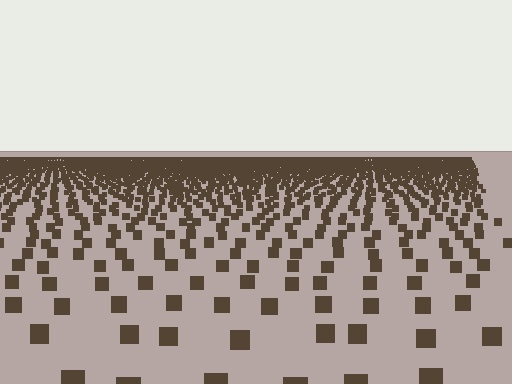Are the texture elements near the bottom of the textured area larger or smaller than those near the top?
Larger. Near the bottom, elements are closer to the viewer and appear at a bigger on-screen size.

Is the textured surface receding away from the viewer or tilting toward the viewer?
The surface is receding away from the viewer. Texture elements get smaller and denser toward the top.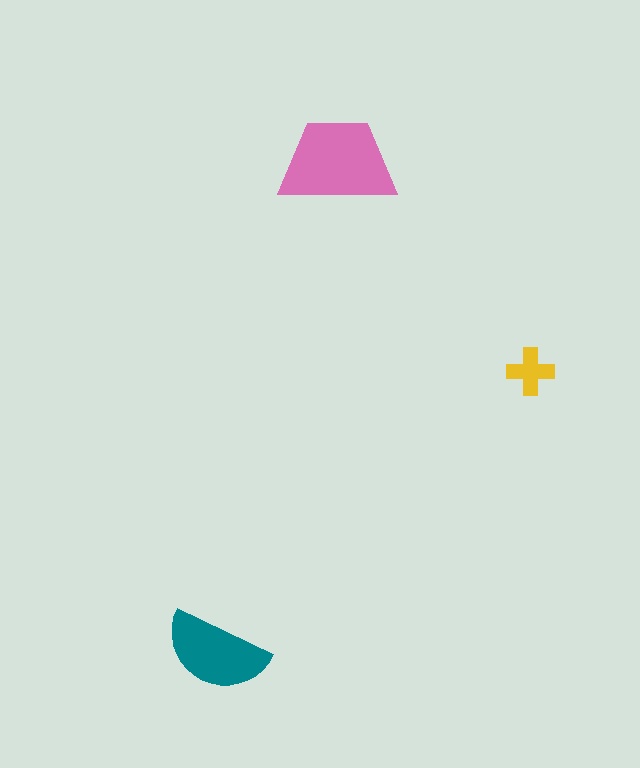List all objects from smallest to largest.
The yellow cross, the teal semicircle, the pink trapezoid.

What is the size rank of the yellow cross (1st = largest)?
3rd.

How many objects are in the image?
There are 3 objects in the image.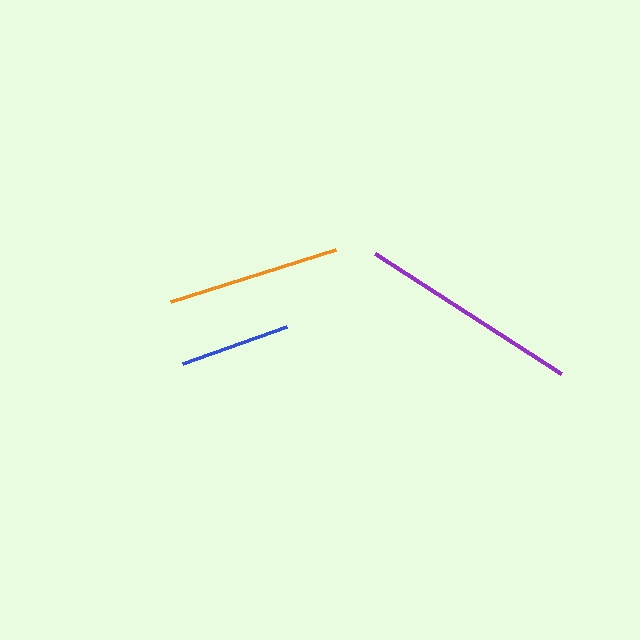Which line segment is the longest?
The purple line is the longest at approximately 222 pixels.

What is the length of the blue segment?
The blue segment is approximately 111 pixels long.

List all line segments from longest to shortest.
From longest to shortest: purple, orange, blue.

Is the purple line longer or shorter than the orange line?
The purple line is longer than the orange line.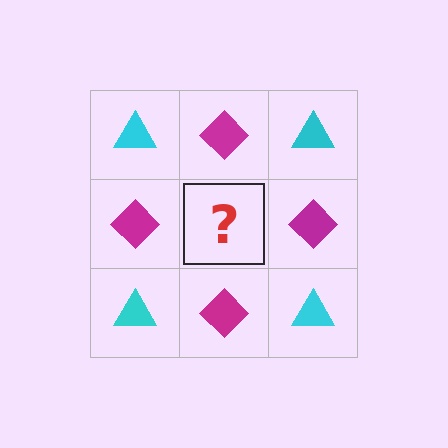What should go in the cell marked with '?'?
The missing cell should contain a cyan triangle.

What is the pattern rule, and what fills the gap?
The rule is that it alternates cyan triangle and magenta diamond in a checkerboard pattern. The gap should be filled with a cyan triangle.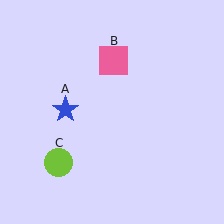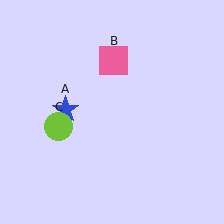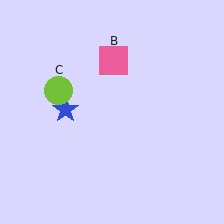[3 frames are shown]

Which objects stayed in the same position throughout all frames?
Blue star (object A) and pink square (object B) remained stationary.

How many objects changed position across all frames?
1 object changed position: lime circle (object C).